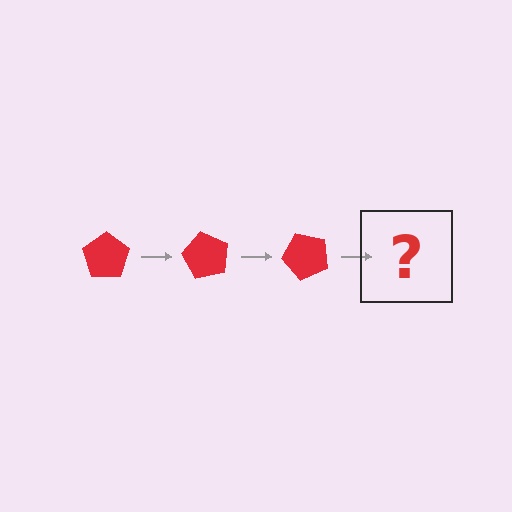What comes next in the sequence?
The next element should be a red pentagon rotated 180 degrees.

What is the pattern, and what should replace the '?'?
The pattern is that the pentagon rotates 60 degrees each step. The '?' should be a red pentagon rotated 180 degrees.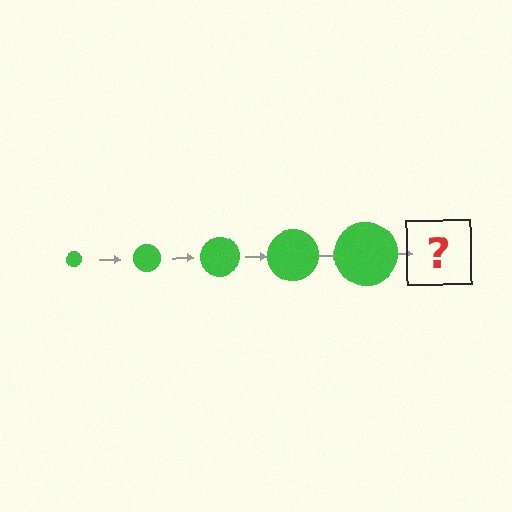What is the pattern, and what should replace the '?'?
The pattern is that the circle gets progressively larger each step. The '?' should be a green circle, larger than the previous one.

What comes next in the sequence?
The next element should be a green circle, larger than the previous one.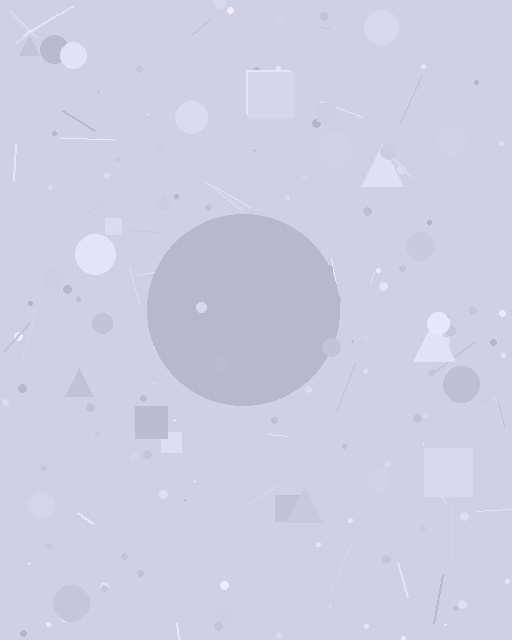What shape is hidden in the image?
A circle is hidden in the image.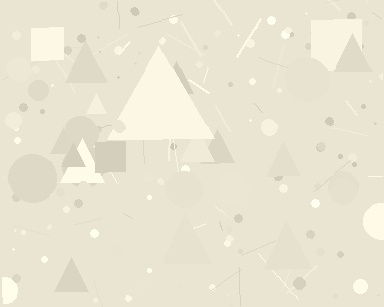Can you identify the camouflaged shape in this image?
The camouflaged shape is a triangle.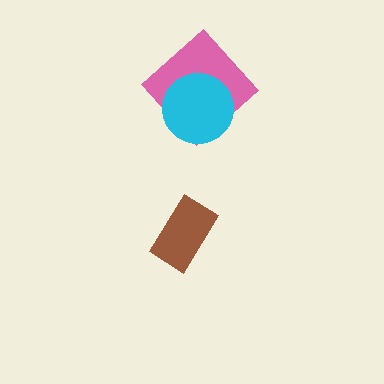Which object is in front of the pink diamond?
The cyan circle is in front of the pink diamond.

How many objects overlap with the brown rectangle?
0 objects overlap with the brown rectangle.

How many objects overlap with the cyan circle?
1 object overlaps with the cyan circle.